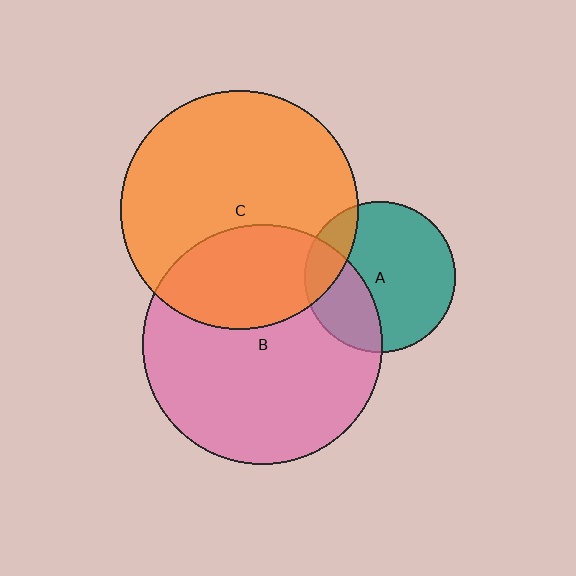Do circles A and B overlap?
Yes.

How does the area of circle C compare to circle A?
Approximately 2.5 times.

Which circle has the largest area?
Circle B (pink).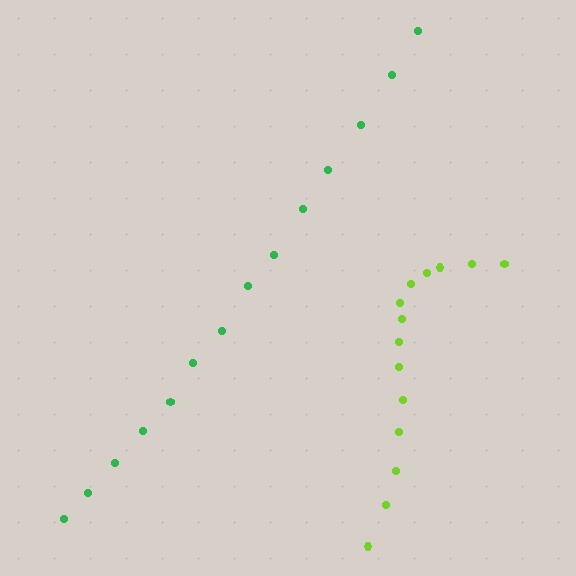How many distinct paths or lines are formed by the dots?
There are 2 distinct paths.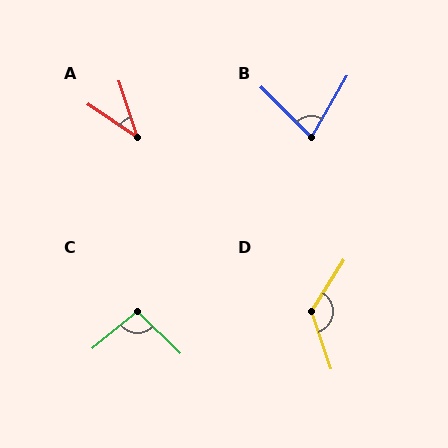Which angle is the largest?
D, at approximately 129 degrees.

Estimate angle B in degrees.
Approximately 74 degrees.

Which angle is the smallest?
A, at approximately 38 degrees.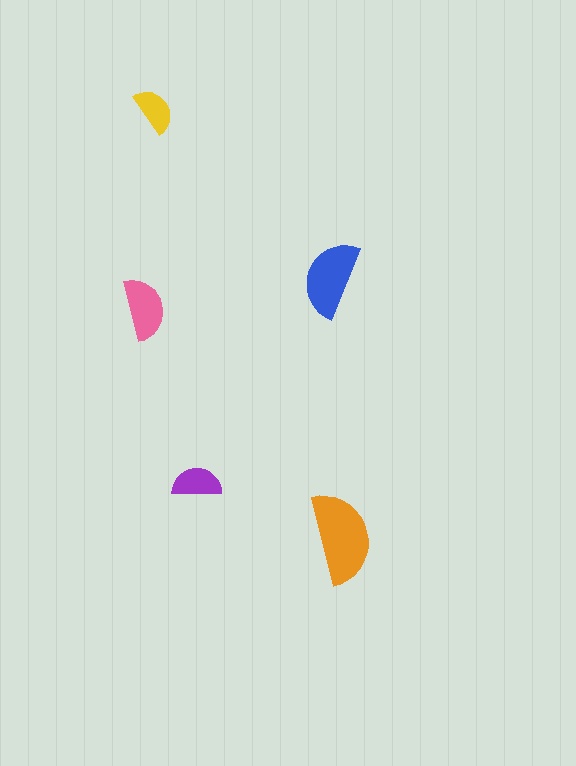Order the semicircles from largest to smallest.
the orange one, the blue one, the pink one, the purple one, the yellow one.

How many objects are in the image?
There are 5 objects in the image.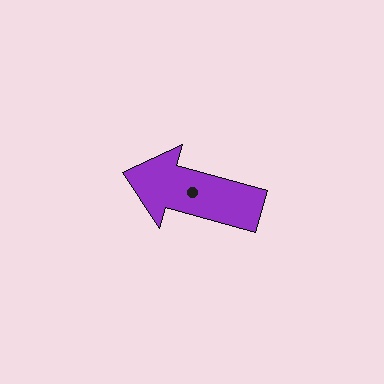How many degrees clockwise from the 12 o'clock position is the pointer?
Approximately 286 degrees.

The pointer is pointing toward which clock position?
Roughly 10 o'clock.